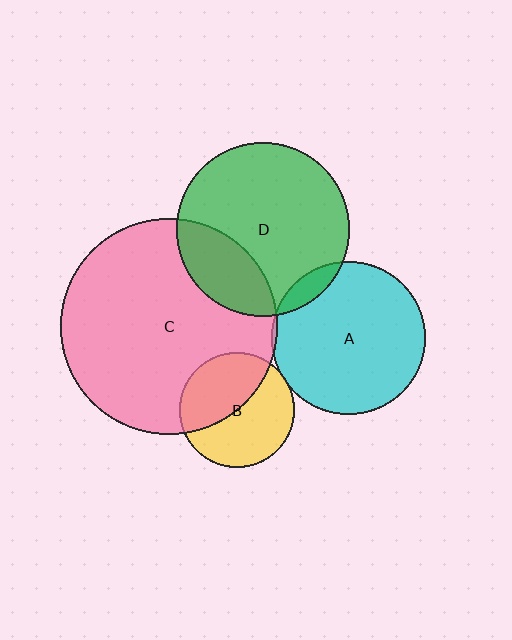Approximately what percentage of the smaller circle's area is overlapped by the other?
Approximately 5%.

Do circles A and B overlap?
Yes.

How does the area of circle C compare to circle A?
Approximately 2.0 times.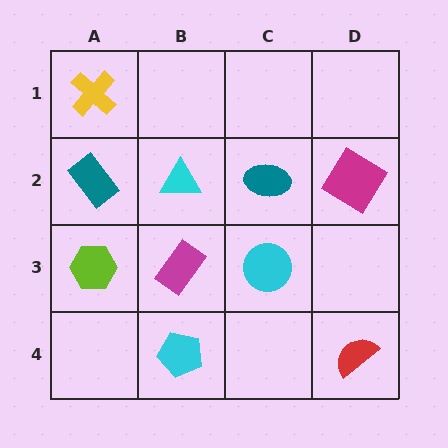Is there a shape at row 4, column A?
No, that cell is empty.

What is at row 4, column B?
A cyan pentagon.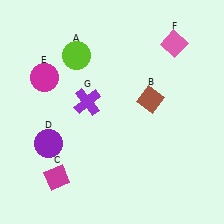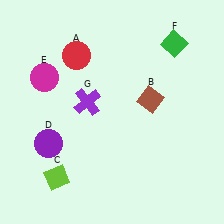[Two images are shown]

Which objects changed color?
A changed from lime to red. C changed from magenta to lime. F changed from pink to green.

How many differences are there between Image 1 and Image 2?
There are 3 differences between the two images.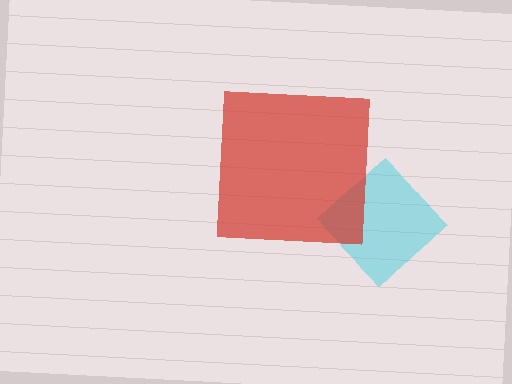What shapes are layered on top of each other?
The layered shapes are: a cyan diamond, a red square.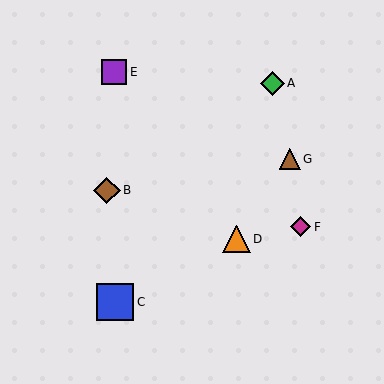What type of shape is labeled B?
Shape B is a brown diamond.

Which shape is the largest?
The blue square (labeled C) is the largest.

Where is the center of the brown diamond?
The center of the brown diamond is at (107, 190).